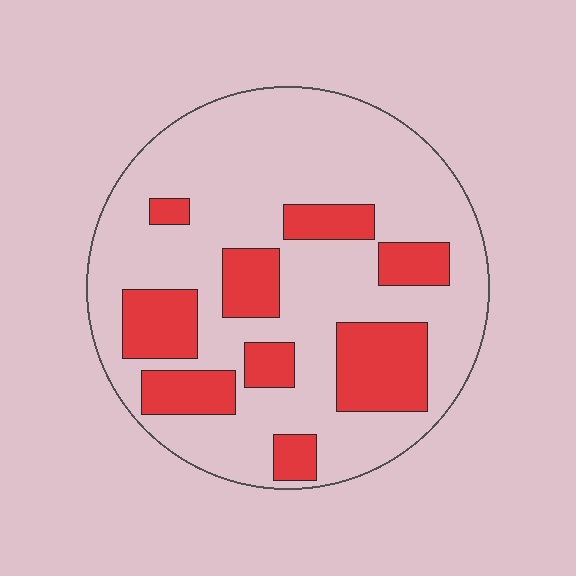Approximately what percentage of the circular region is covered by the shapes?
Approximately 25%.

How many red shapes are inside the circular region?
9.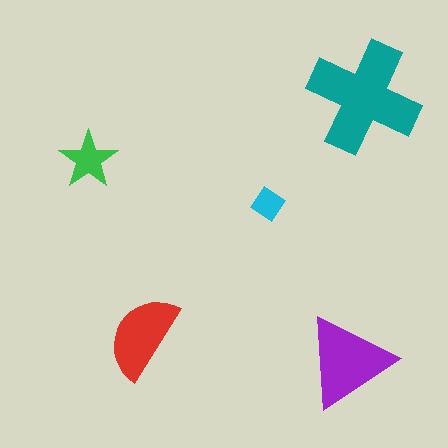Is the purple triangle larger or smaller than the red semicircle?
Larger.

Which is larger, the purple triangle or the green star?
The purple triangle.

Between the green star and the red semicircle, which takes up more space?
The red semicircle.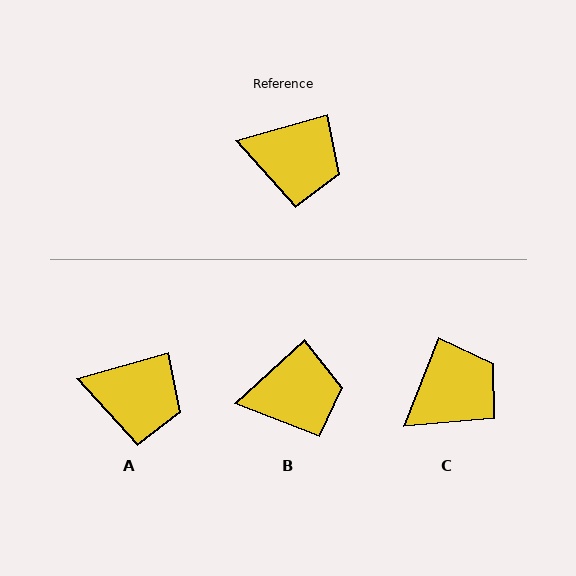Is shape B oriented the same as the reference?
No, it is off by about 27 degrees.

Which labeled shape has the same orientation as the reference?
A.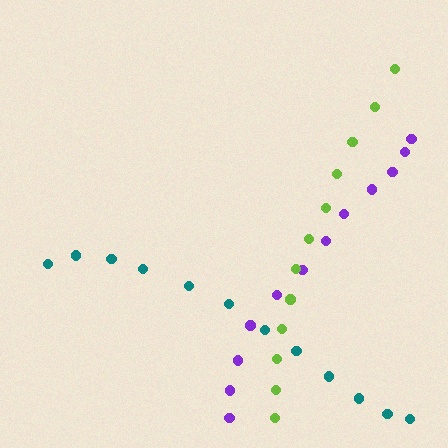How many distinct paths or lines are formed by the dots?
There are 3 distinct paths.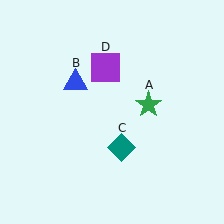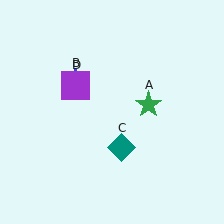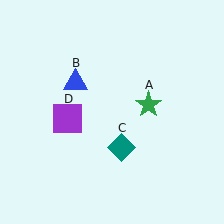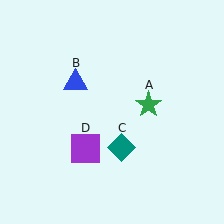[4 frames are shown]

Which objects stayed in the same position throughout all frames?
Green star (object A) and blue triangle (object B) and teal diamond (object C) remained stationary.